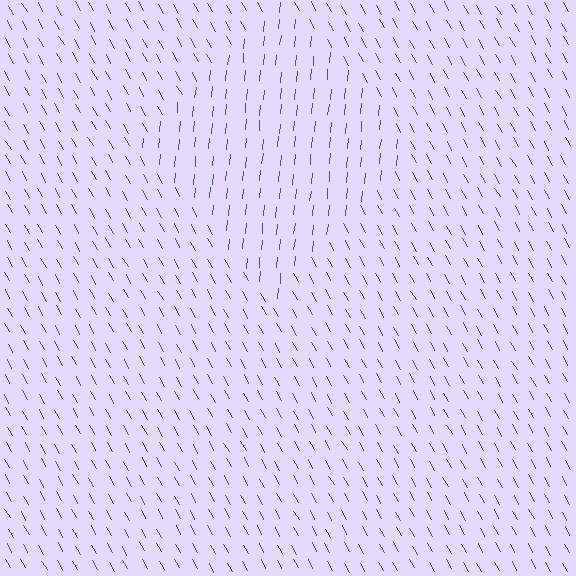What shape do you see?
I see a diamond.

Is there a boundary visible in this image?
Yes, there is a texture boundary formed by a change in line orientation.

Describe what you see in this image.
The image is filled with small blue line segments. A diamond region in the image has lines oriented differently from the surrounding lines, creating a visible texture boundary.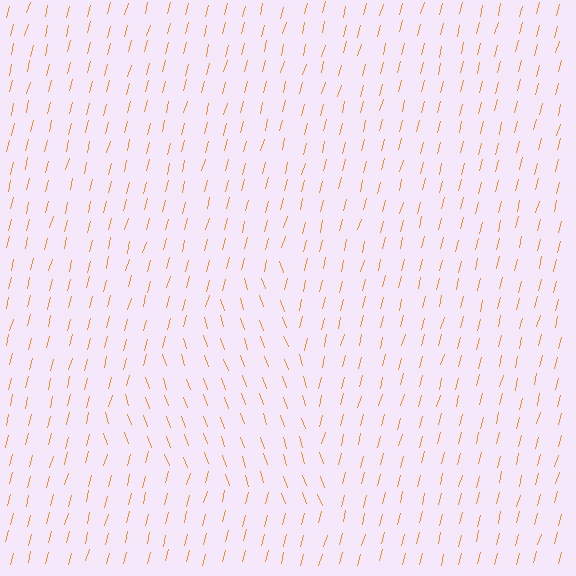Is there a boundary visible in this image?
Yes, there is a texture boundary formed by a change in line orientation.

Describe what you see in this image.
The image is filled with small orange line segments. A triangle region in the image has lines oriented differently from the surrounding lines, creating a visible texture boundary.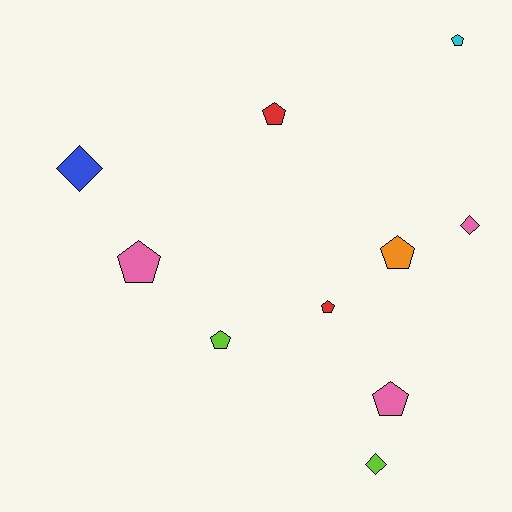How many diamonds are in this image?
There are 3 diamonds.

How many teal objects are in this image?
There are no teal objects.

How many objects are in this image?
There are 10 objects.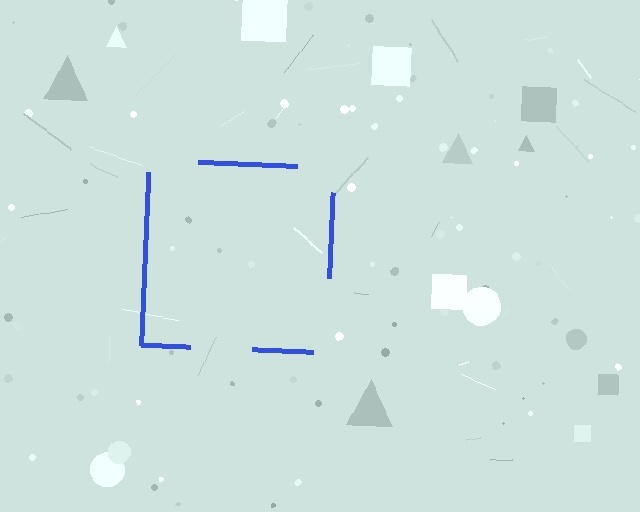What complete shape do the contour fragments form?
The contour fragments form a square.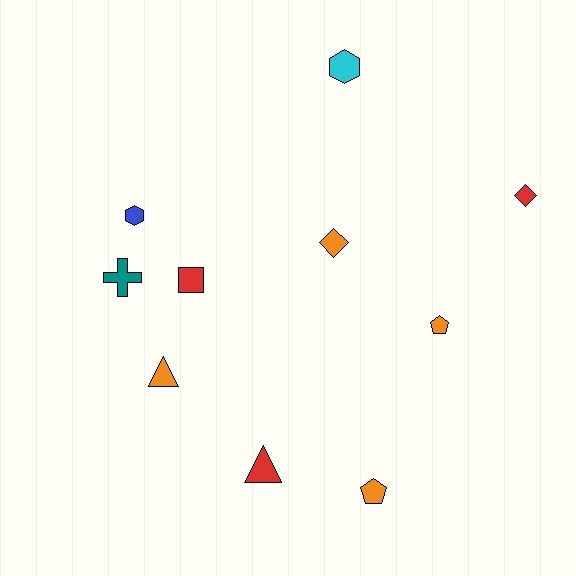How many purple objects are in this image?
There are no purple objects.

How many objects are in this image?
There are 10 objects.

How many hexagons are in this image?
There are 2 hexagons.